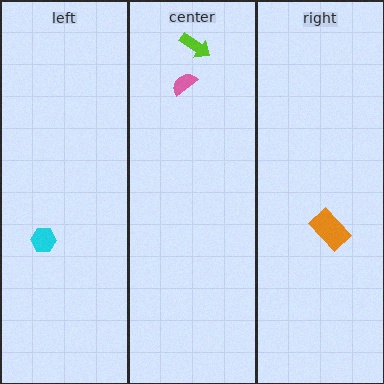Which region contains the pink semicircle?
The center region.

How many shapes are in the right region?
1.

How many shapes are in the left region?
1.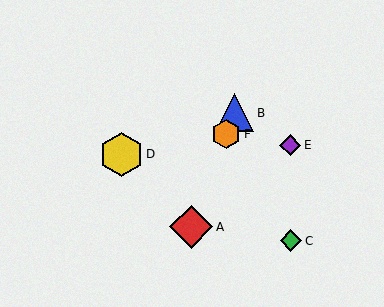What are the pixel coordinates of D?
Object D is at (122, 154).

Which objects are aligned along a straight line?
Objects A, B, F are aligned along a straight line.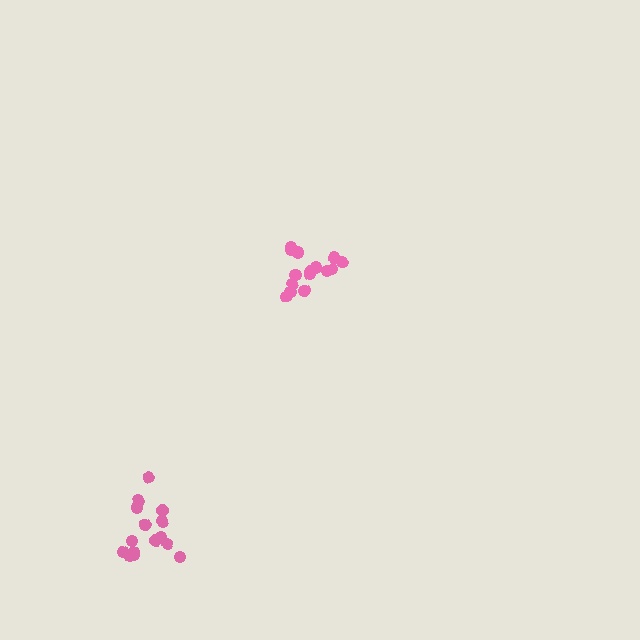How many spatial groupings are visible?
There are 2 spatial groupings.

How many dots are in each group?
Group 1: 15 dots, Group 2: 15 dots (30 total).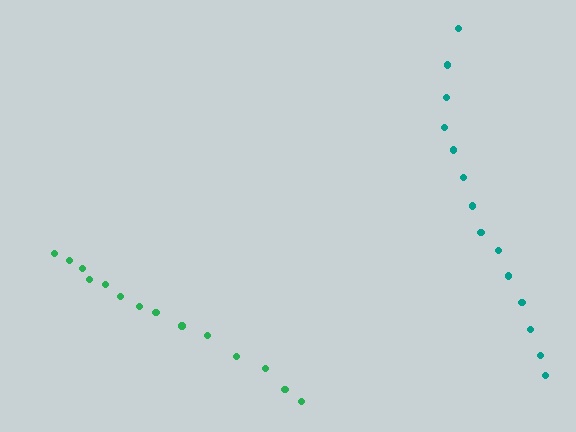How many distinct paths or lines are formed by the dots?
There are 2 distinct paths.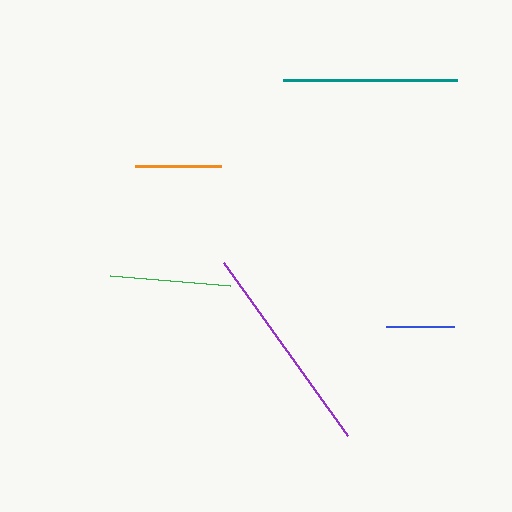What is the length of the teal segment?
The teal segment is approximately 174 pixels long.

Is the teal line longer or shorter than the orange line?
The teal line is longer than the orange line.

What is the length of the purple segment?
The purple segment is approximately 213 pixels long.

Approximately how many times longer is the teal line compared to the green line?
The teal line is approximately 1.4 times the length of the green line.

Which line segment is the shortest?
The blue line is the shortest at approximately 68 pixels.